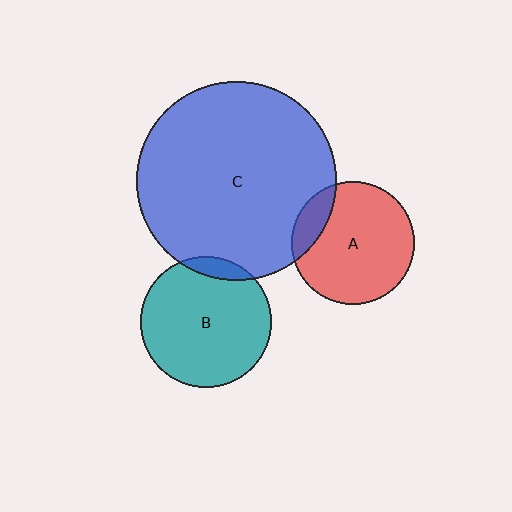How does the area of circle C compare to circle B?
Approximately 2.3 times.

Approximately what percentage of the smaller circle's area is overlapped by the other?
Approximately 10%.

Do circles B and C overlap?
Yes.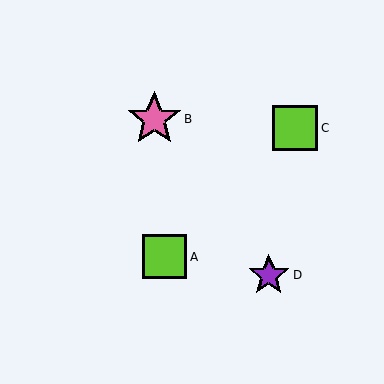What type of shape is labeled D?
Shape D is a purple star.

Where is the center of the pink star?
The center of the pink star is at (154, 119).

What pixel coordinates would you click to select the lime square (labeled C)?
Click at (295, 128) to select the lime square C.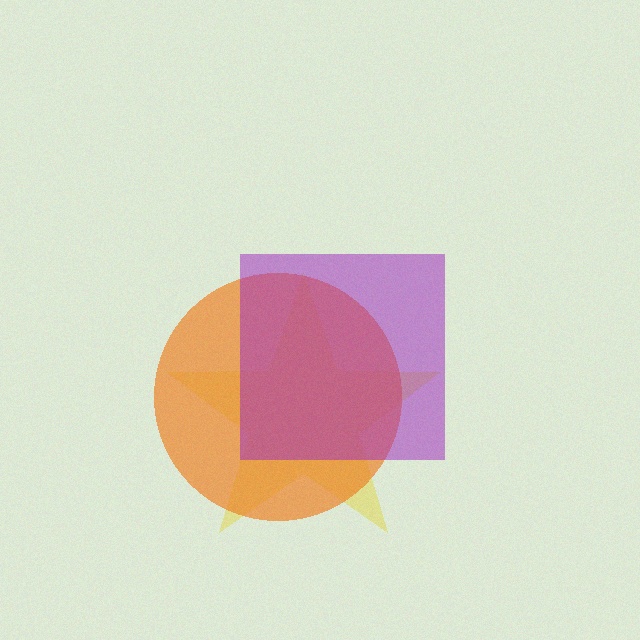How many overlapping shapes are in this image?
There are 3 overlapping shapes in the image.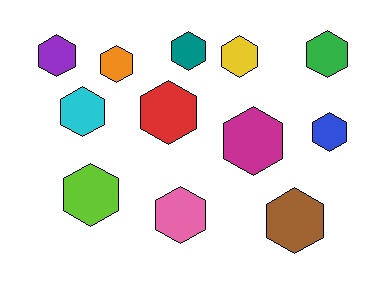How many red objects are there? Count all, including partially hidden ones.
There is 1 red object.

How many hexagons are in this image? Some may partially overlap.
There are 12 hexagons.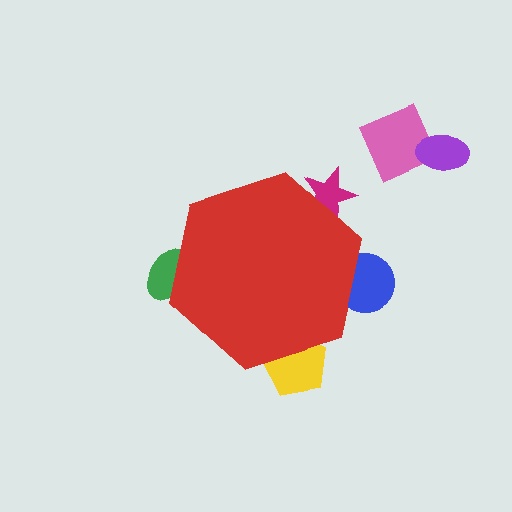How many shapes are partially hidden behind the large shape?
4 shapes are partially hidden.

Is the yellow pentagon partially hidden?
Yes, the yellow pentagon is partially hidden behind the red hexagon.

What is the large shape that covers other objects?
A red hexagon.